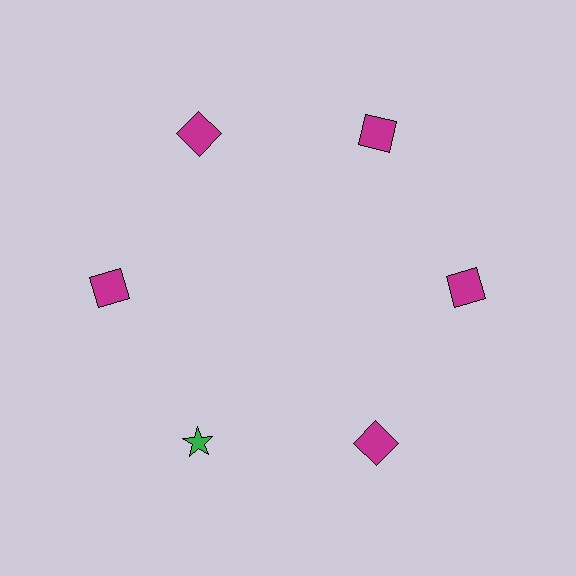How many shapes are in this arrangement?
There are 6 shapes arranged in a ring pattern.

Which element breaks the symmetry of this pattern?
The green star at roughly the 7 o'clock position breaks the symmetry. All other shapes are magenta squares.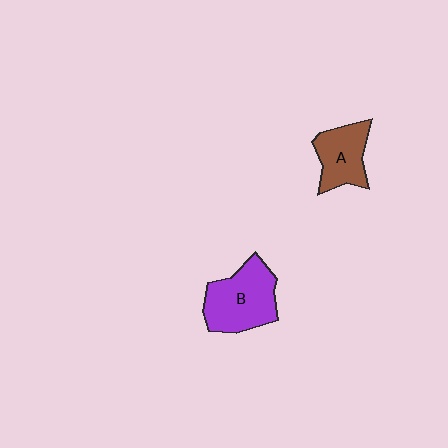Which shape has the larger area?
Shape B (purple).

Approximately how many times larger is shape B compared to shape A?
Approximately 1.4 times.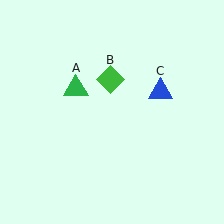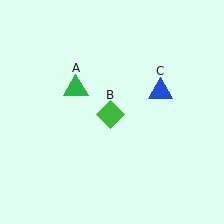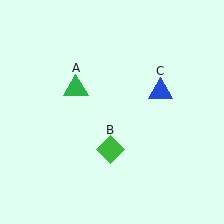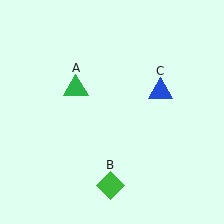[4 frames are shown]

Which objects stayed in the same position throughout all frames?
Green triangle (object A) and blue triangle (object C) remained stationary.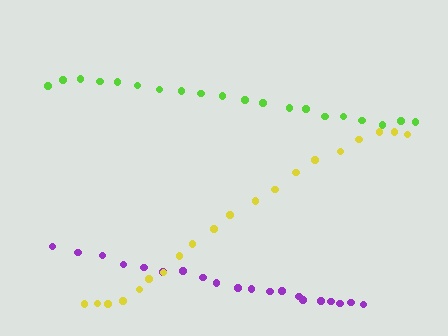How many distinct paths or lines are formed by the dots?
There are 3 distinct paths.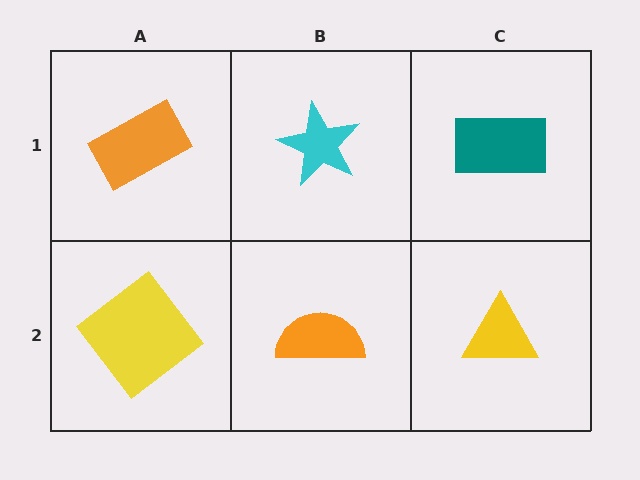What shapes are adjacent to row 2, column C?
A teal rectangle (row 1, column C), an orange semicircle (row 2, column B).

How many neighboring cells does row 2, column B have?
3.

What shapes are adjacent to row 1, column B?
An orange semicircle (row 2, column B), an orange rectangle (row 1, column A), a teal rectangle (row 1, column C).